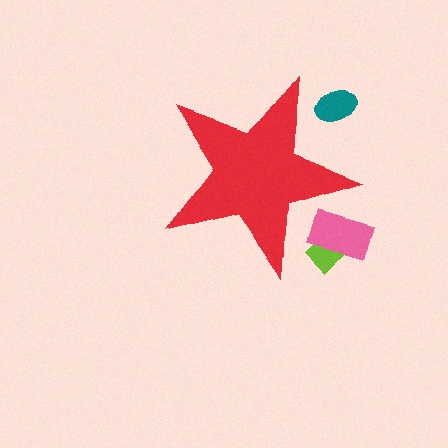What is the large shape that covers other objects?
A red star.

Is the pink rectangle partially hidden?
Yes, the pink rectangle is partially hidden behind the red star.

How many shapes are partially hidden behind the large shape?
3 shapes are partially hidden.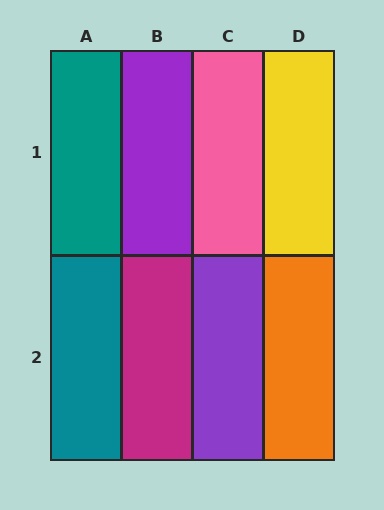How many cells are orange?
1 cell is orange.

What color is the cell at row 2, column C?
Purple.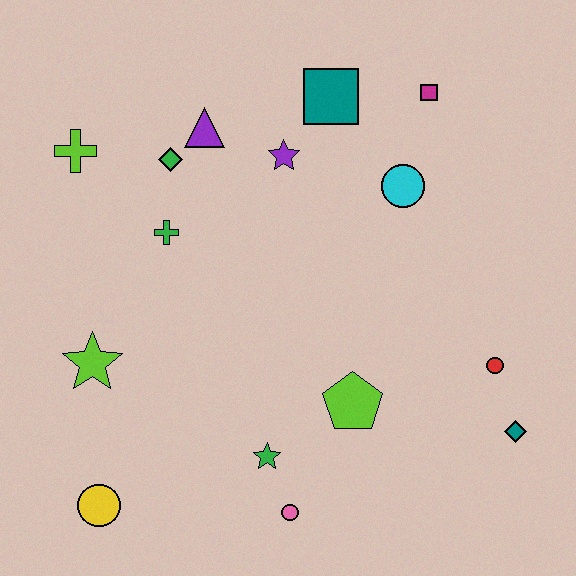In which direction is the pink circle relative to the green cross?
The pink circle is below the green cross.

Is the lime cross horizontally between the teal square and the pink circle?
No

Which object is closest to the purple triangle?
The green diamond is closest to the purple triangle.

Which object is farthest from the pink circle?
The magenta square is farthest from the pink circle.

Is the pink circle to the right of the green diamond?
Yes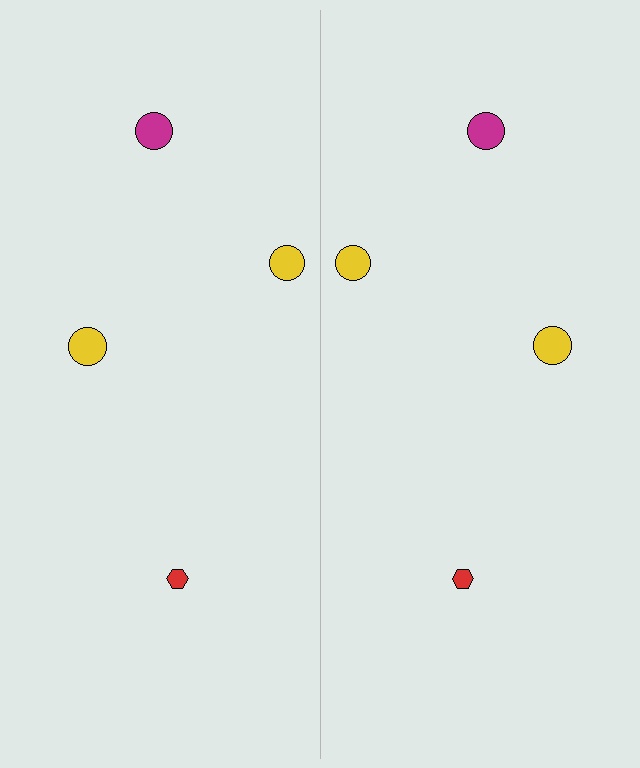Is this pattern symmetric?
Yes, this pattern has bilateral (reflection) symmetry.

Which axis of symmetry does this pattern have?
The pattern has a vertical axis of symmetry running through the center of the image.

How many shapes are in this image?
There are 8 shapes in this image.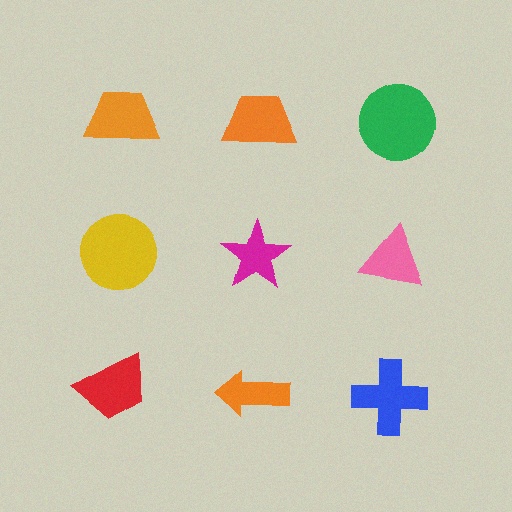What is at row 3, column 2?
An orange arrow.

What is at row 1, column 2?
An orange trapezoid.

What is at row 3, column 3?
A blue cross.